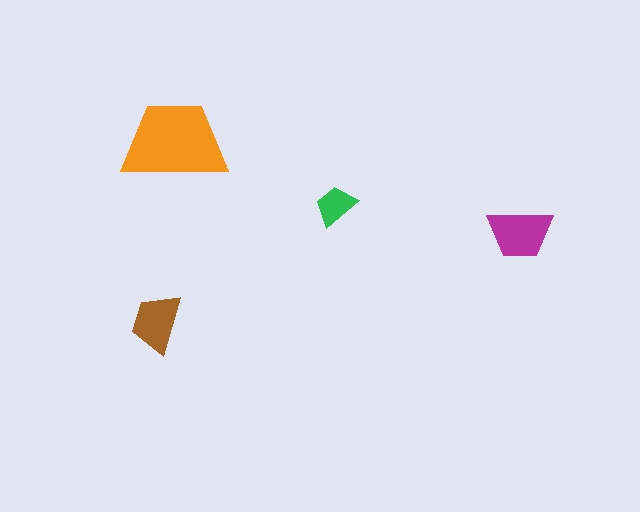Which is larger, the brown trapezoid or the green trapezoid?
The brown one.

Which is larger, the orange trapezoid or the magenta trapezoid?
The orange one.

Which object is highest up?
The orange trapezoid is topmost.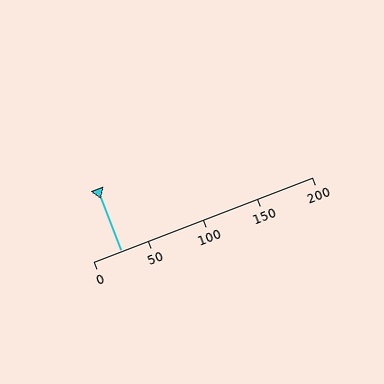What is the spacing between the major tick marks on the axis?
The major ticks are spaced 50 apart.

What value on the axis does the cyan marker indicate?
The marker indicates approximately 25.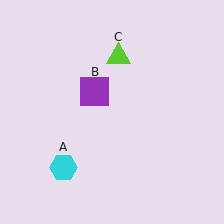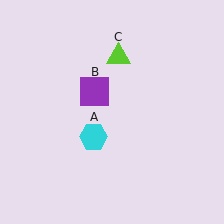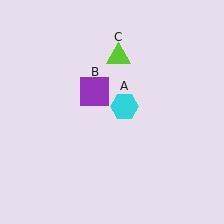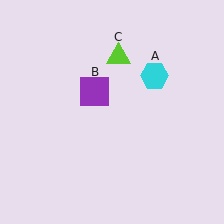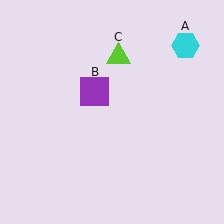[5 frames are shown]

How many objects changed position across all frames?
1 object changed position: cyan hexagon (object A).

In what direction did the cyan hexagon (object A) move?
The cyan hexagon (object A) moved up and to the right.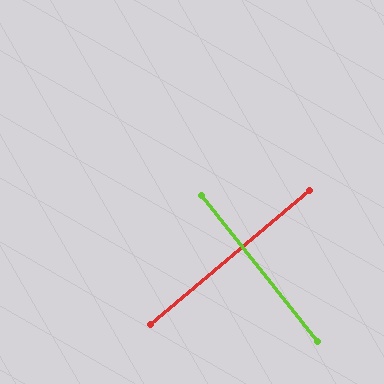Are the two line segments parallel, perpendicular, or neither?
Perpendicular — they meet at approximately 88°.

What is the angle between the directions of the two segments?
Approximately 88 degrees.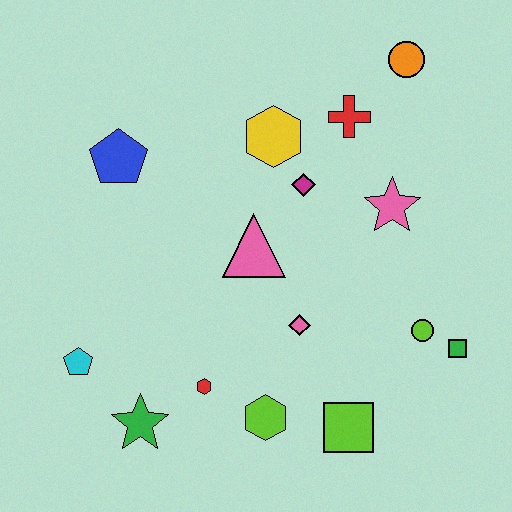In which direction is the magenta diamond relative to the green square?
The magenta diamond is above the green square.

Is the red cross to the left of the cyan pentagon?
No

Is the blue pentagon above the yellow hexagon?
No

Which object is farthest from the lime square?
The orange circle is farthest from the lime square.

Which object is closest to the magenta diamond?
The yellow hexagon is closest to the magenta diamond.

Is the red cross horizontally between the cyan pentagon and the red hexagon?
No